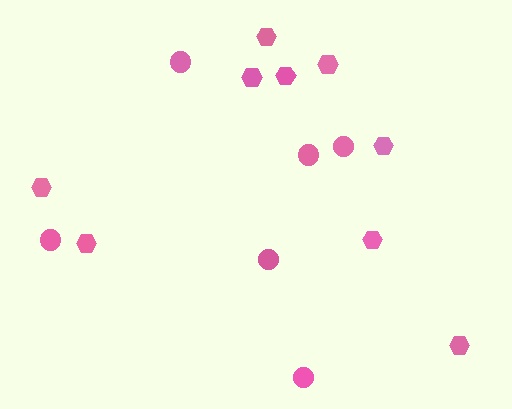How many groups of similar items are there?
There are 2 groups: one group of circles (6) and one group of hexagons (9).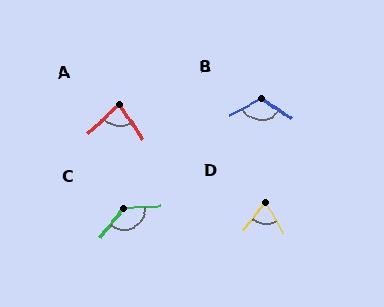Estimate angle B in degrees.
Approximately 119 degrees.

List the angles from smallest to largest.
D (68°), A (81°), B (119°), C (132°).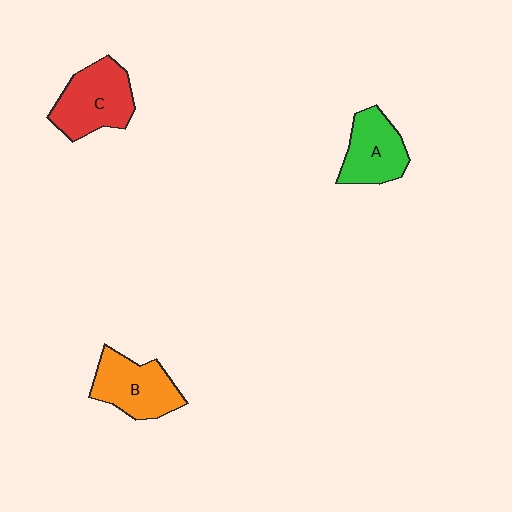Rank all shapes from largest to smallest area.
From largest to smallest: C (red), B (orange), A (green).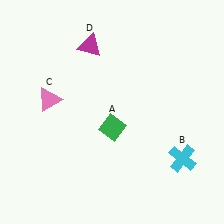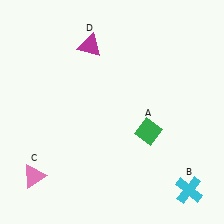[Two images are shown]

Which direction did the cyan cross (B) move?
The cyan cross (B) moved down.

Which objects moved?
The objects that moved are: the green diamond (A), the cyan cross (B), the pink triangle (C).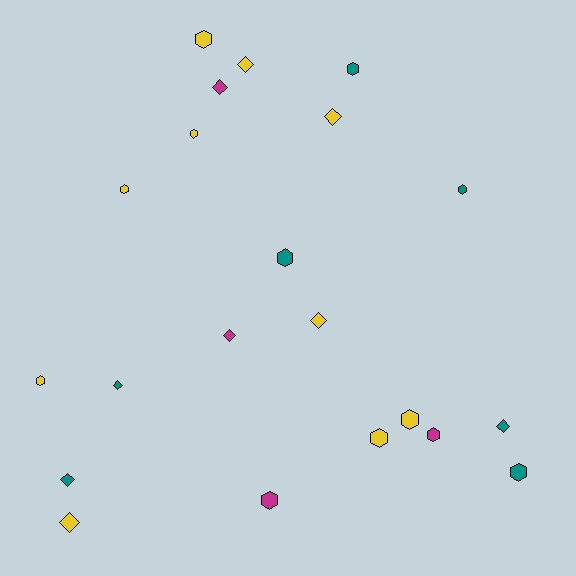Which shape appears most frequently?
Hexagon, with 12 objects.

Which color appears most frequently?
Yellow, with 10 objects.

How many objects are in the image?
There are 21 objects.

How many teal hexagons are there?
There are 4 teal hexagons.